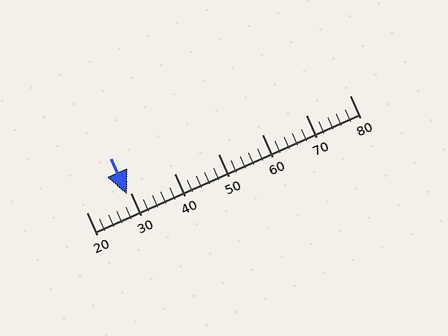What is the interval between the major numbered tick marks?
The major tick marks are spaced 10 units apart.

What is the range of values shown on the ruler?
The ruler shows values from 20 to 80.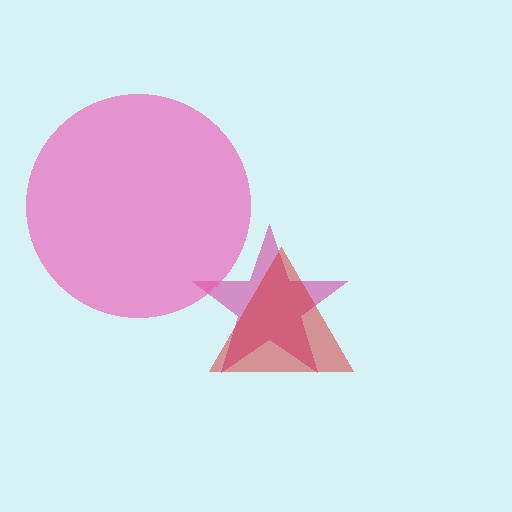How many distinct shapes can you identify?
There are 3 distinct shapes: a magenta star, a red triangle, a pink circle.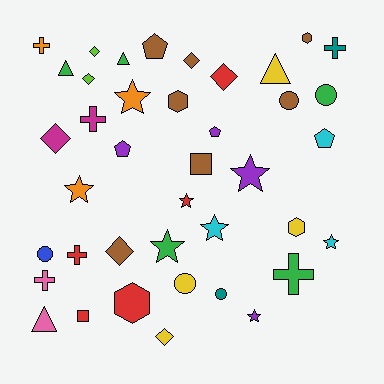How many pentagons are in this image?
There are 4 pentagons.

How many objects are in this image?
There are 40 objects.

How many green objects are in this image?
There are 5 green objects.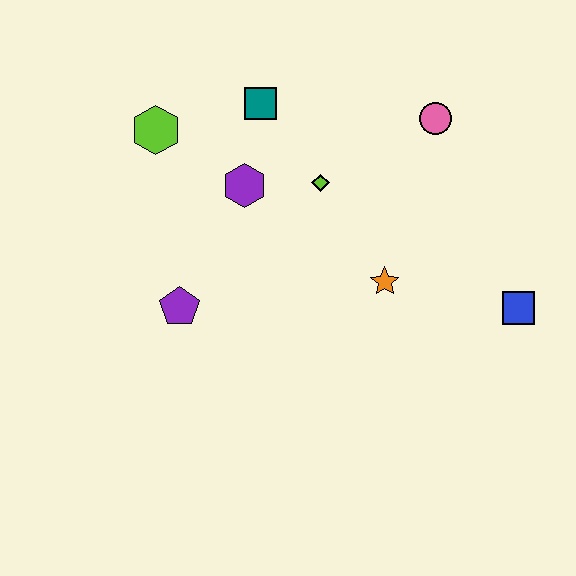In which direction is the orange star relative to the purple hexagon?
The orange star is to the right of the purple hexagon.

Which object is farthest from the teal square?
The blue square is farthest from the teal square.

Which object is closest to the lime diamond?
The purple hexagon is closest to the lime diamond.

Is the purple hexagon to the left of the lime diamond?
Yes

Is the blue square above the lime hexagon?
No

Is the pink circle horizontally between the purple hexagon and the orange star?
No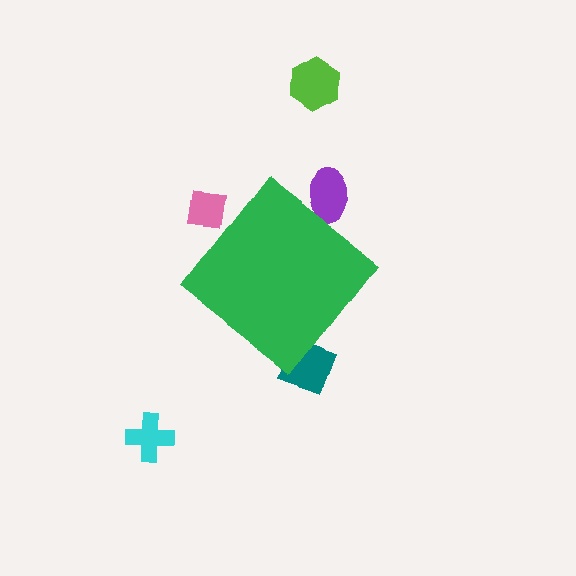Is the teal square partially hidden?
Yes, the teal square is partially hidden behind the green diamond.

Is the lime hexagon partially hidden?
No, the lime hexagon is fully visible.